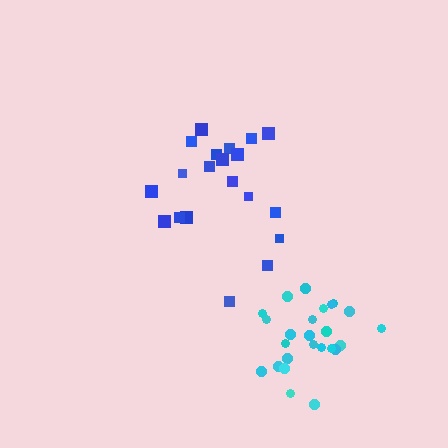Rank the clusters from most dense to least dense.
cyan, blue.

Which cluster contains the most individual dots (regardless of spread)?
Cyan (25).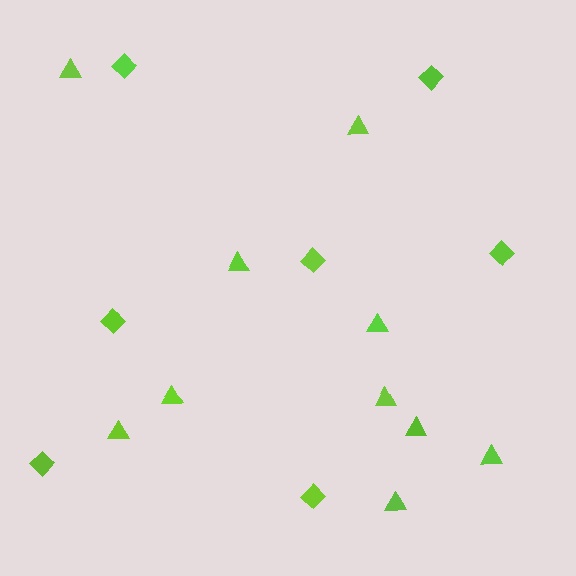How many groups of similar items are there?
There are 2 groups: one group of triangles (10) and one group of diamonds (7).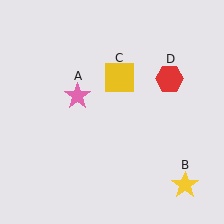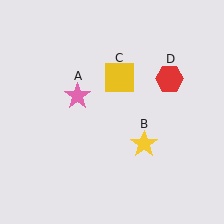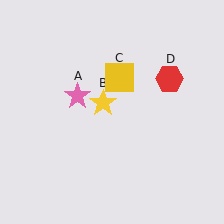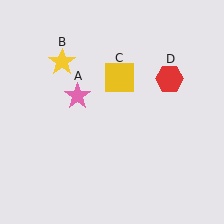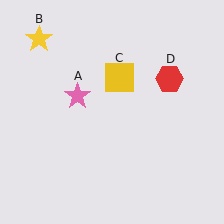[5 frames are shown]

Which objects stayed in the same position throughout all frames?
Pink star (object A) and yellow square (object C) and red hexagon (object D) remained stationary.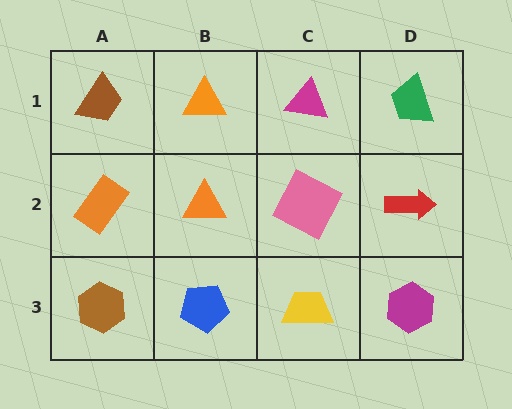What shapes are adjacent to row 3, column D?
A red arrow (row 2, column D), a yellow trapezoid (row 3, column C).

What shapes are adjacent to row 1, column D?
A red arrow (row 2, column D), a magenta triangle (row 1, column C).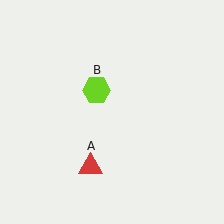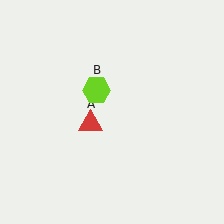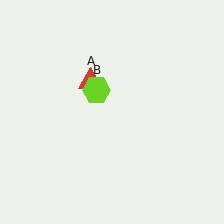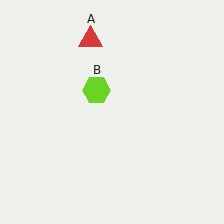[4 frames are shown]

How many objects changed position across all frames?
1 object changed position: red triangle (object A).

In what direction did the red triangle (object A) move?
The red triangle (object A) moved up.